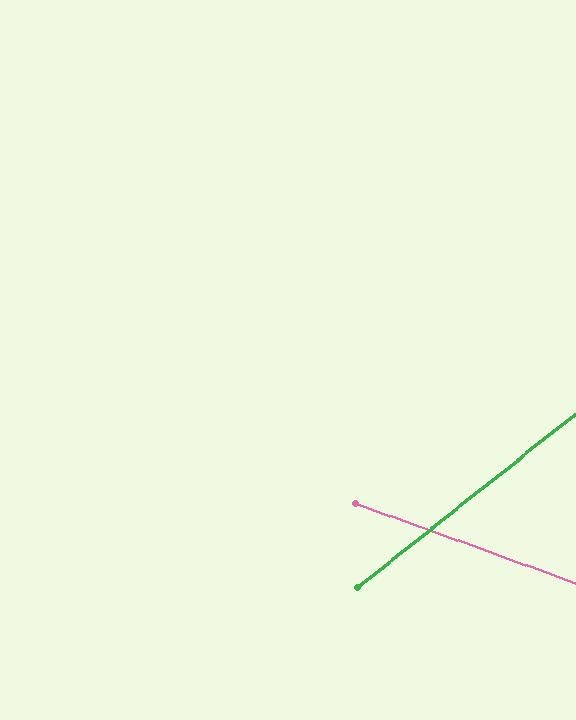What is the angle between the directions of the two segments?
Approximately 58 degrees.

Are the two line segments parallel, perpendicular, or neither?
Neither parallel nor perpendicular — they differ by about 58°.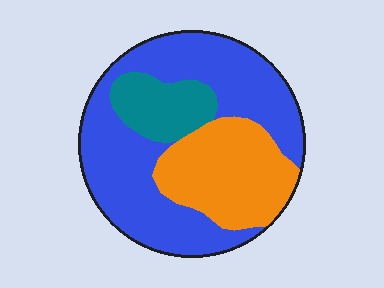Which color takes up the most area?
Blue, at roughly 60%.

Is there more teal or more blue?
Blue.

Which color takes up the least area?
Teal, at roughly 15%.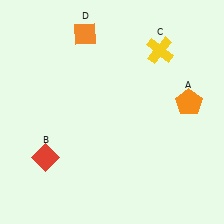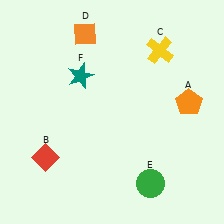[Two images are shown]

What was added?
A green circle (E), a teal star (F) were added in Image 2.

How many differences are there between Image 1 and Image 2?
There are 2 differences between the two images.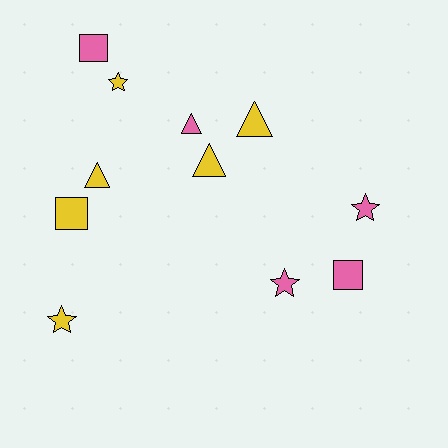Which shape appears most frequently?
Triangle, with 4 objects.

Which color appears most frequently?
Yellow, with 6 objects.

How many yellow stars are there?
There are 2 yellow stars.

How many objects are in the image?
There are 11 objects.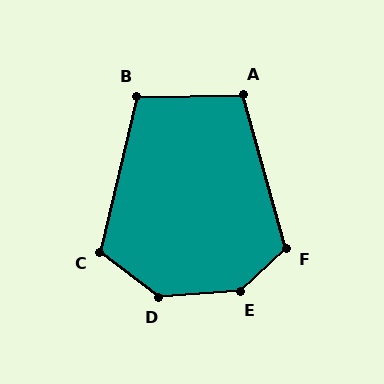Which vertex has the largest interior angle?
E, at approximately 142 degrees.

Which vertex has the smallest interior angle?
A, at approximately 104 degrees.